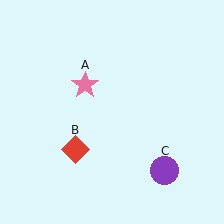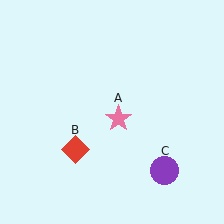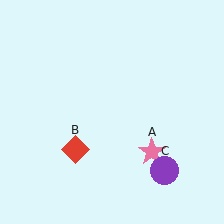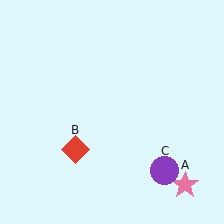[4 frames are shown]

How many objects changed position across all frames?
1 object changed position: pink star (object A).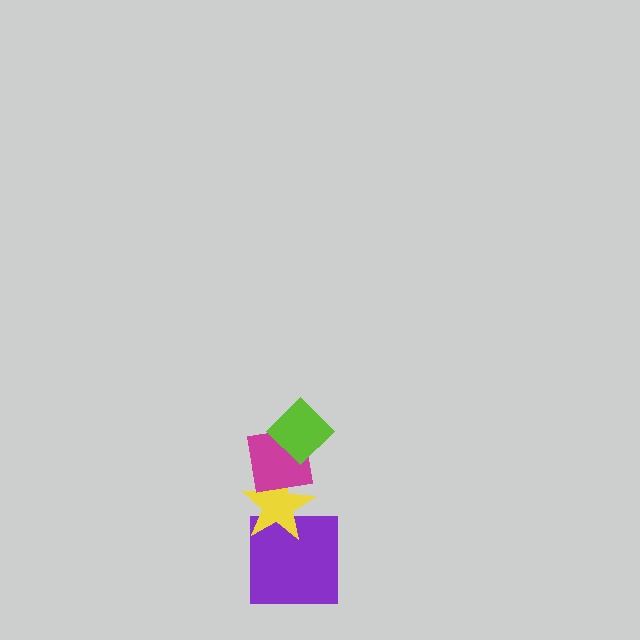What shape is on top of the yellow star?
The magenta square is on top of the yellow star.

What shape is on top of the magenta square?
The lime diamond is on top of the magenta square.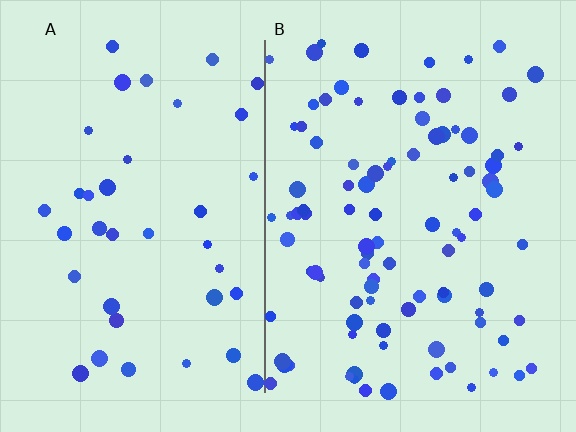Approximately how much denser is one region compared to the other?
Approximately 2.4× — region B over region A.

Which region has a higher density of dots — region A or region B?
B (the right).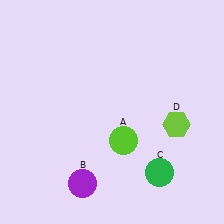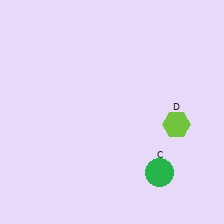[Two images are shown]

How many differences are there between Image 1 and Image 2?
There are 2 differences between the two images.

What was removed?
The purple circle (B), the lime circle (A) were removed in Image 2.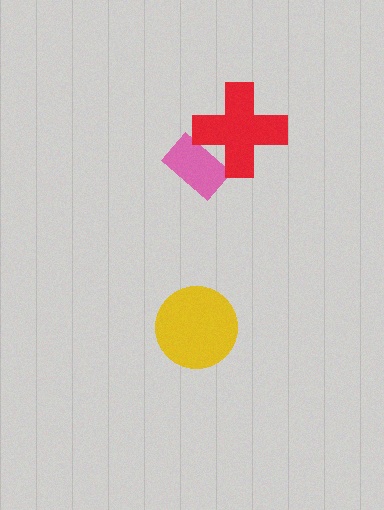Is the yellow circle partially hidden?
No, no other shape covers it.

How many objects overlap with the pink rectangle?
1 object overlaps with the pink rectangle.